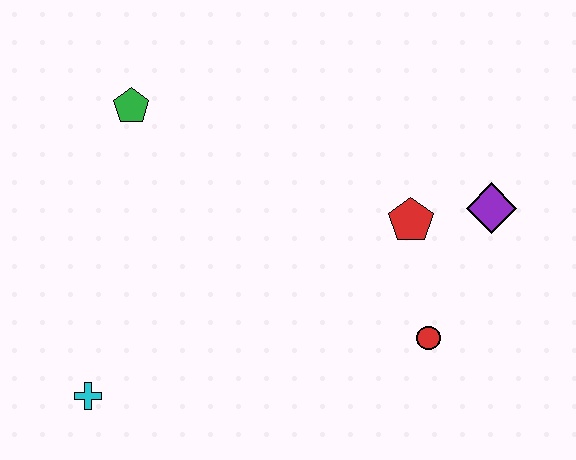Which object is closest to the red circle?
The red pentagon is closest to the red circle.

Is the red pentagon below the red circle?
No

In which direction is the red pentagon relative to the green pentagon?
The red pentagon is to the right of the green pentagon.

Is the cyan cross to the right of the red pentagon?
No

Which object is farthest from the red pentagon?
The cyan cross is farthest from the red pentagon.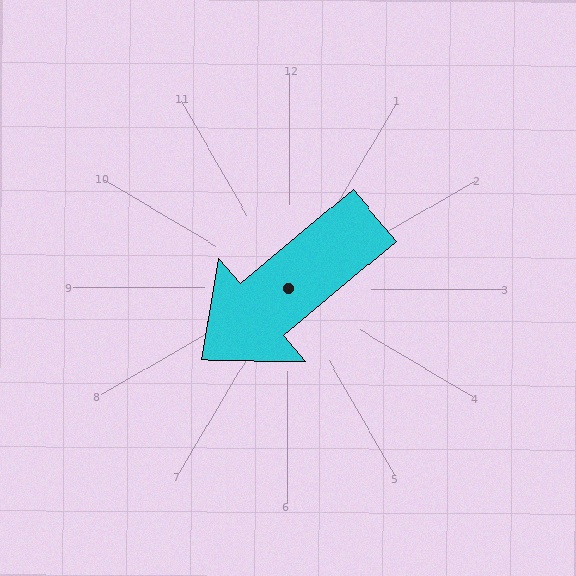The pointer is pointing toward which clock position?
Roughly 8 o'clock.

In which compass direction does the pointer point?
Southwest.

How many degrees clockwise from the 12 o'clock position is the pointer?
Approximately 230 degrees.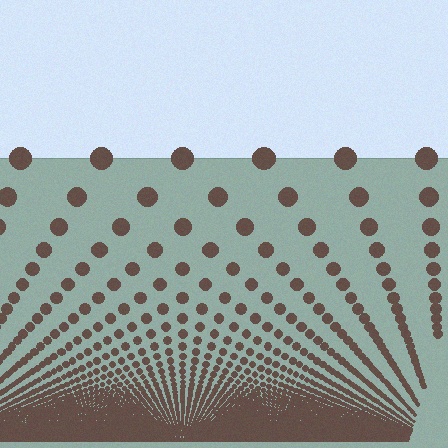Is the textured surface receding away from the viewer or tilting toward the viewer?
The surface appears to tilt toward the viewer. Texture elements get larger and sparser toward the top.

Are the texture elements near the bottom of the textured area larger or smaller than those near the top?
Smaller. The gradient is inverted — elements near the bottom are smaller and denser.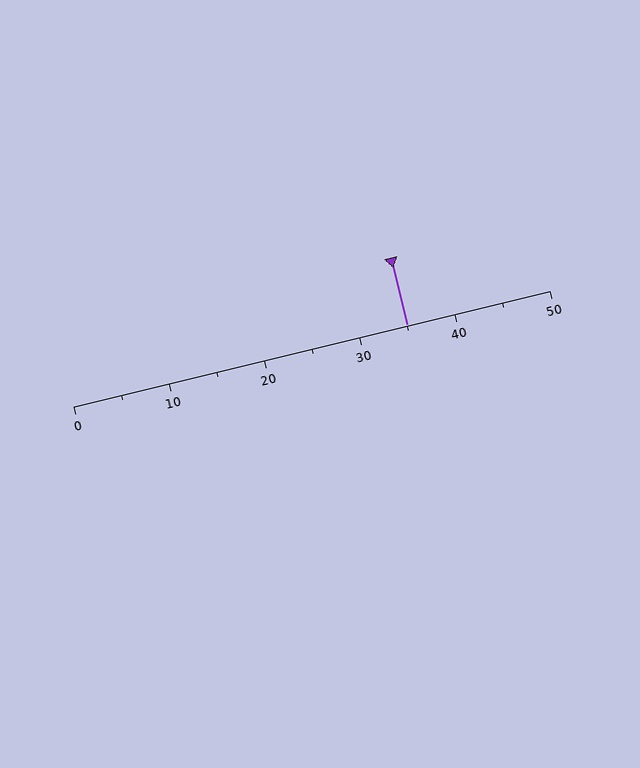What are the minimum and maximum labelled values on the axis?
The axis runs from 0 to 50.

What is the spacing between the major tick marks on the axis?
The major ticks are spaced 10 apart.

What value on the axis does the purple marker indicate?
The marker indicates approximately 35.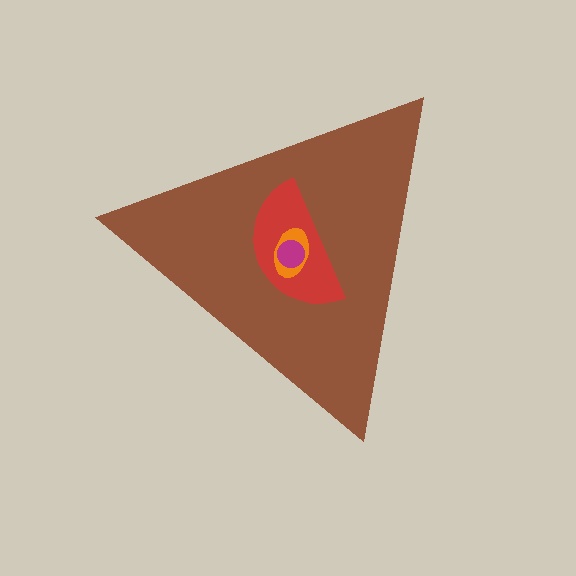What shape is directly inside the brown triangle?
The red semicircle.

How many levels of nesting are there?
4.